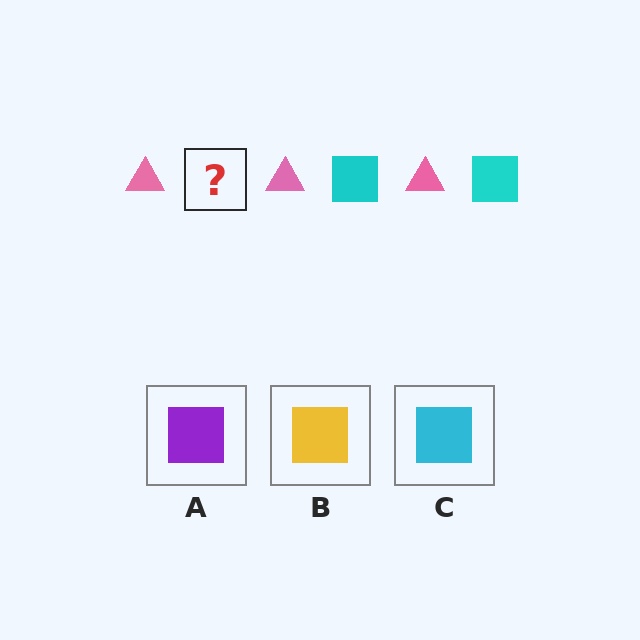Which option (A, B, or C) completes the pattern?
C.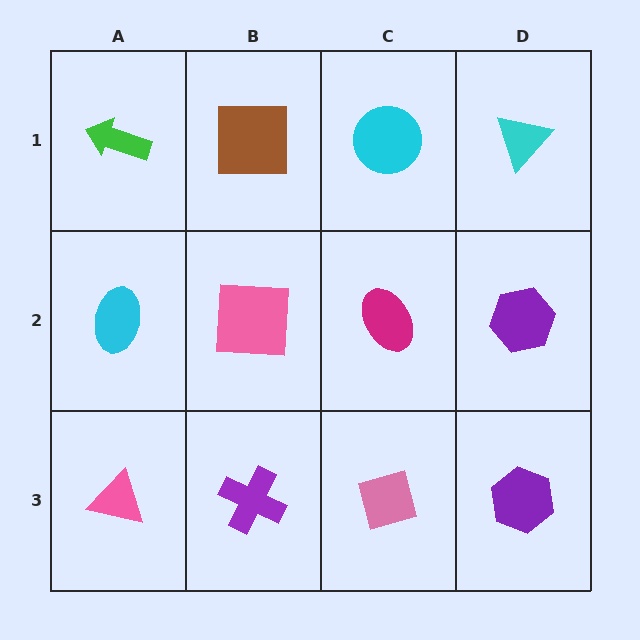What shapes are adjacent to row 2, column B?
A brown square (row 1, column B), a purple cross (row 3, column B), a cyan ellipse (row 2, column A), a magenta ellipse (row 2, column C).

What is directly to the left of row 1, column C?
A brown square.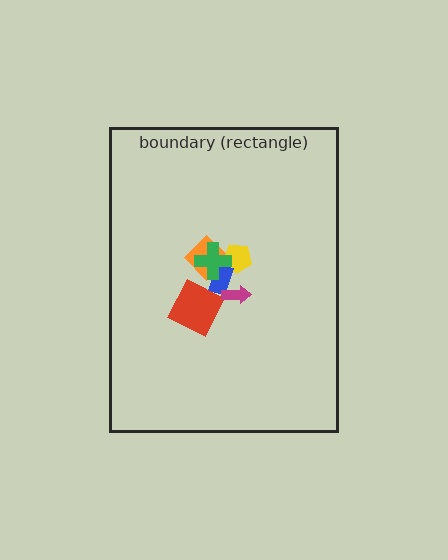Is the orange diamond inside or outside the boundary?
Inside.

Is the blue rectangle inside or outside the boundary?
Inside.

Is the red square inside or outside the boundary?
Inside.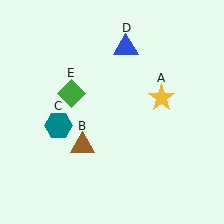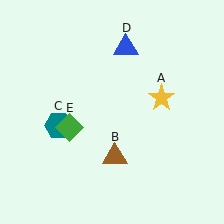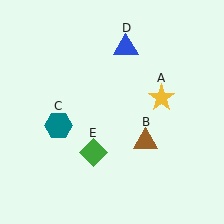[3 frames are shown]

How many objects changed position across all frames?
2 objects changed position: brown triangle (object B), green diamond (object E).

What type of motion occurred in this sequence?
The brown triangle (object B), green diamond (object E) rotated counterclockwise around the center of the scene.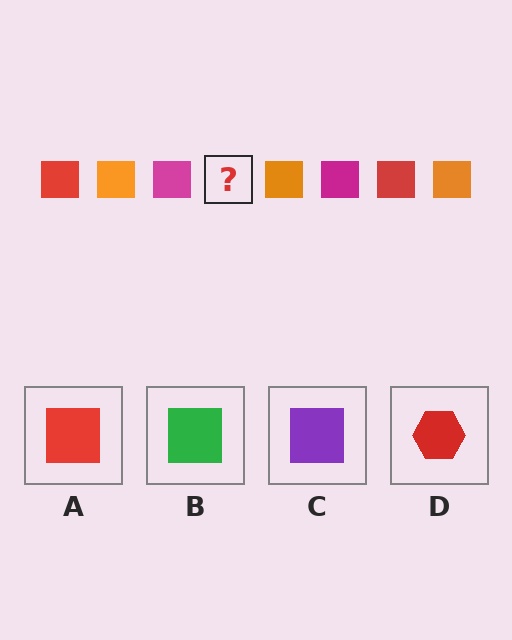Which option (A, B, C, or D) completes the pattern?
A.